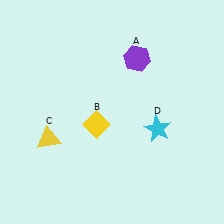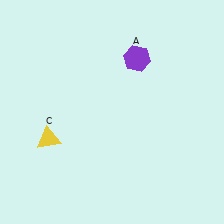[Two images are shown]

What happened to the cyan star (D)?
The cyan star (D) was removed in Image 2. It was in the bottom-right area of Image 1.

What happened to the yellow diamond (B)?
The yellow diamond (B) was removed in Image 2. It was in the bottom-left area of Image 1.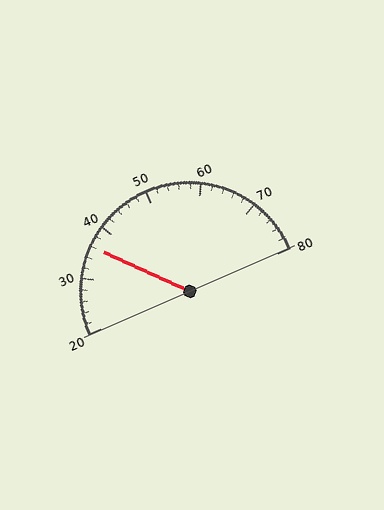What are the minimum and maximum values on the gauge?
The gauge ranges from 20 to 80.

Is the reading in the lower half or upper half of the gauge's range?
The reading is in the lower half of the range (20 to 80).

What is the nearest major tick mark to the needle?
The nearest major tick mark is 40.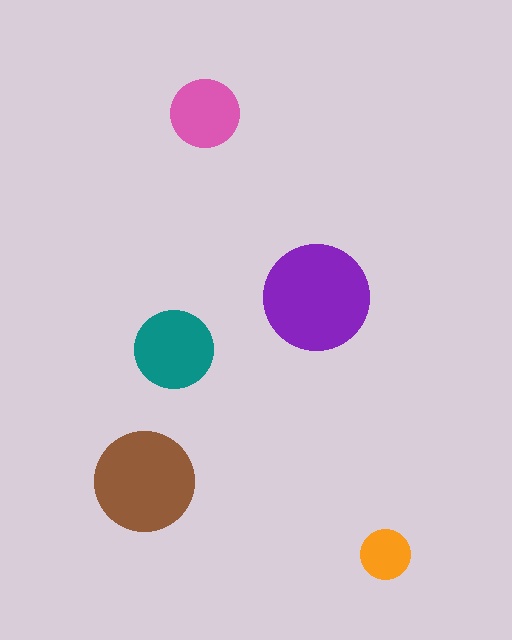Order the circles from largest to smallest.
the purple one, the brown one, the teal one, the pink one, the orange one.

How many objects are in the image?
There are 5 objects in the image.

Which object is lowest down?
The orange circle is bottommost.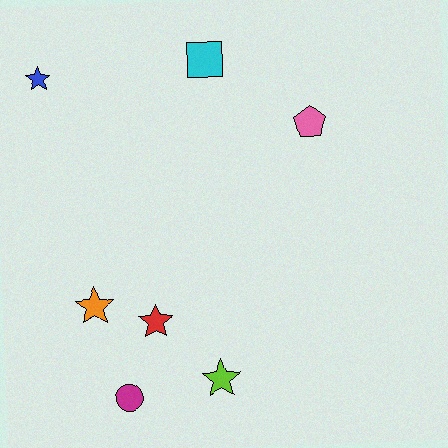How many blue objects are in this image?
There is 1 blue object.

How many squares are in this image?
There is 1 square.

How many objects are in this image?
There are 7 objects.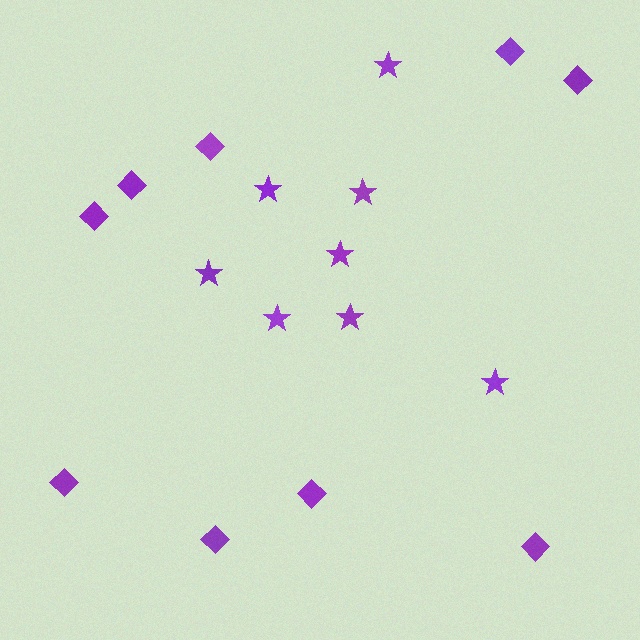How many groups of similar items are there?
There are 2 groups: one group of stars (8) and one group of diamonds (9).